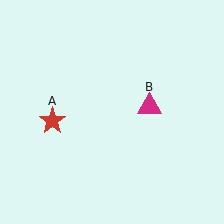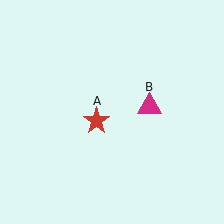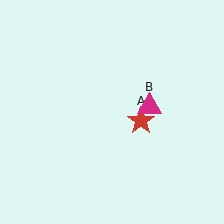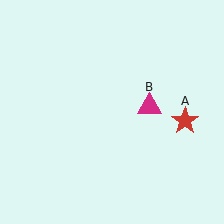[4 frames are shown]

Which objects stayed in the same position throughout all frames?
Magenta triangle (object B) remained stationary.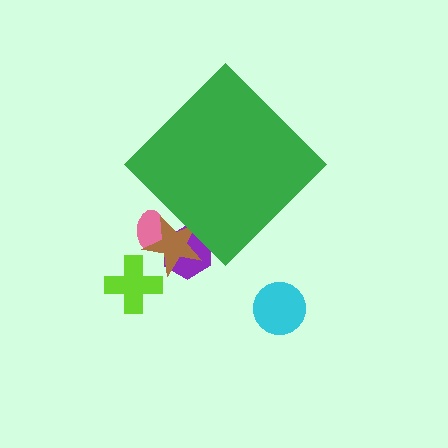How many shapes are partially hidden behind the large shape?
3 shapes are partially hidden.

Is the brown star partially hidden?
Yes, the brown star is partially hidden behind the green diamond.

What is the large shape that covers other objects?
A green diamond.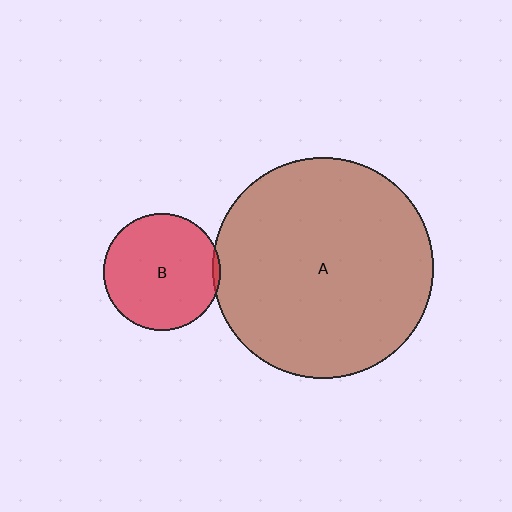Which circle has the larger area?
Circle A (brown).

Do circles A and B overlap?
Yes.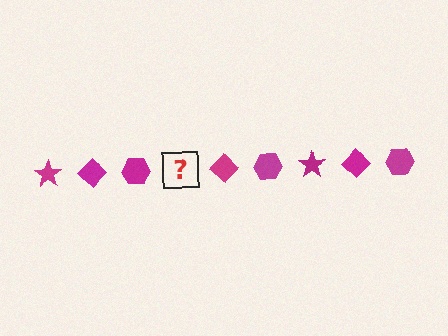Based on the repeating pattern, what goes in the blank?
The blank should be a magenta star.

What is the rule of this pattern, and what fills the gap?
The rule is that the pattern cycles through star, diamond, hexagon shapes in magenta. The gap should be filled with a magenta star.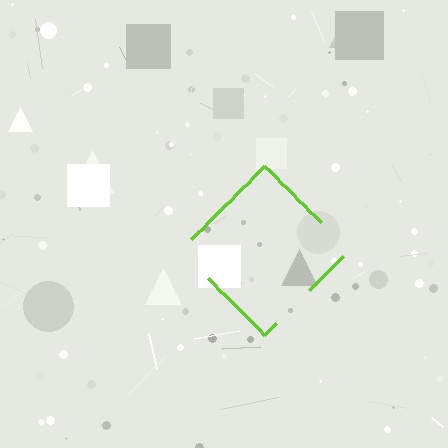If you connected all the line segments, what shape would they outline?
They would outline a diamond.